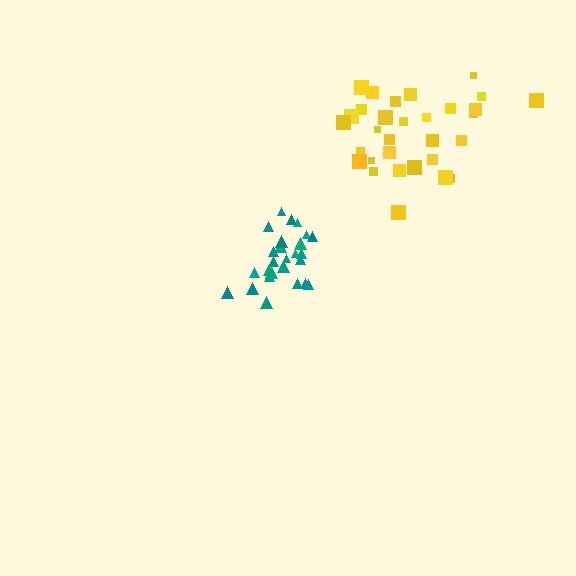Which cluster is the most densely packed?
Teal.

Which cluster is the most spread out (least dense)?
Yellow.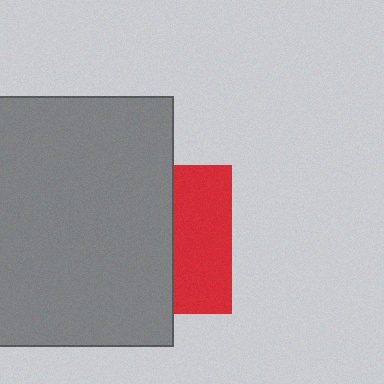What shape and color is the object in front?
The object in front is a gray rectangle.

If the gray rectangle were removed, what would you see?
You would see the complete red square.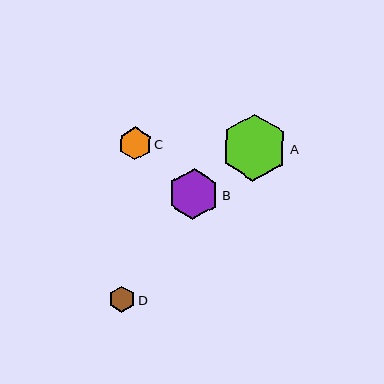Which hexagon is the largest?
Hexagon A is the largest with a size of approximately 67 pixels.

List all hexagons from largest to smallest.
From largest to smallest: A, B, C, D.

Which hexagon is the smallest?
Hexagon D is the smallest with a size of approximately 26 pixels.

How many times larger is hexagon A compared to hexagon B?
Hexagon A is approximately 1.3 times the size of hexagon B.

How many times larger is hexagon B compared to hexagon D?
Hexagon B is approximately 2.0 times the size of hexagon D.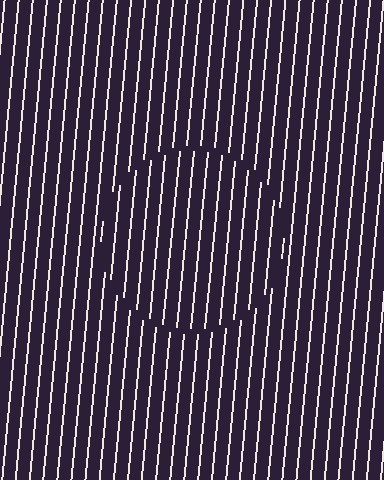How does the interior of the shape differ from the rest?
The interior of the shape contains the same grating, shifted by half a period — the contour is defined by the phase discontinuity where line-ends from the inner and outer gratings abut.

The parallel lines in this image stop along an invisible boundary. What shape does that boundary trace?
An illusory circle. The interior of the shape contains the same grating, shifted by half a period — the contour is defined by the phase discontinuity where line-ends from the inner and outer gratings abut.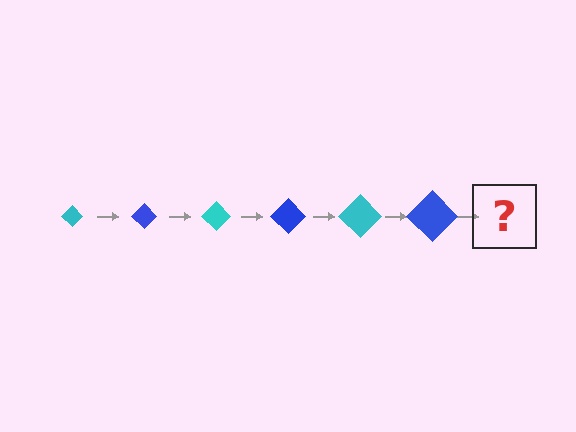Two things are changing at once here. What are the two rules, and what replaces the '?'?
The two rules are that the diamond grows larger each step and the color cycles through cyan and blue. The '?' should be a cyan diamond, larger than the previous one.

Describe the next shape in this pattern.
It should be a cyan diamond, larger than the previous one.